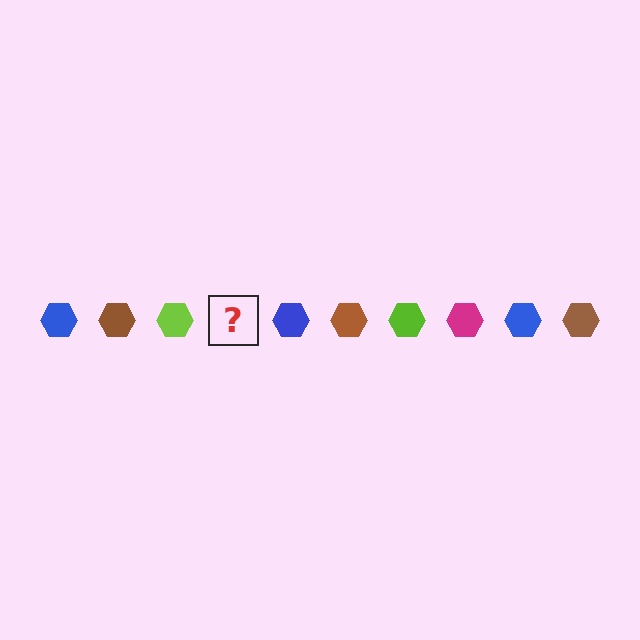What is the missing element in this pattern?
The missing element is a magenta hexagon.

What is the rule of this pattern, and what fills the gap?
The rule is that the pattern cycles through blue, brown, lime, magenta hexagons. The gap should be filled with a magenta hexagon.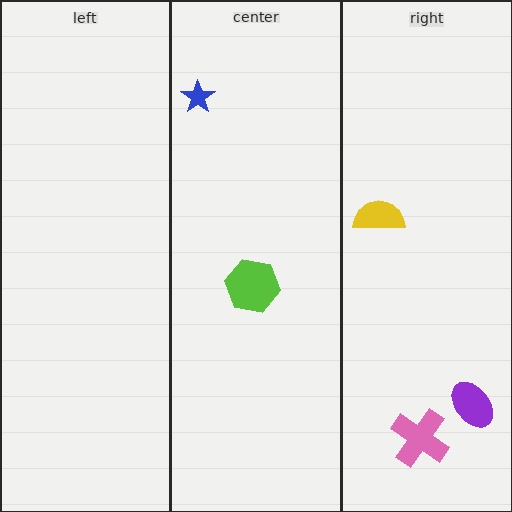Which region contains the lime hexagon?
The center region.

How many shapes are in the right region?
3.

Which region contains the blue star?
The center region.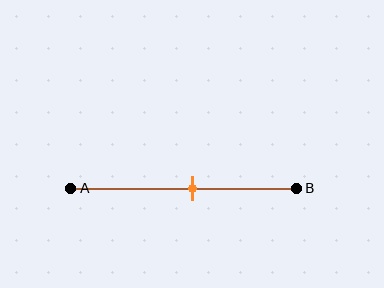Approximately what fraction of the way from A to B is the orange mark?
The orange mark is approximately 55% of the way from A to B.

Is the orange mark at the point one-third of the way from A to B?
No, the mark is at about 55% from A, not at the 33% one-third point.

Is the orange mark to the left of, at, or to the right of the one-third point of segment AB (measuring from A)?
The orange mark is to the right of the one-third point of segment AB.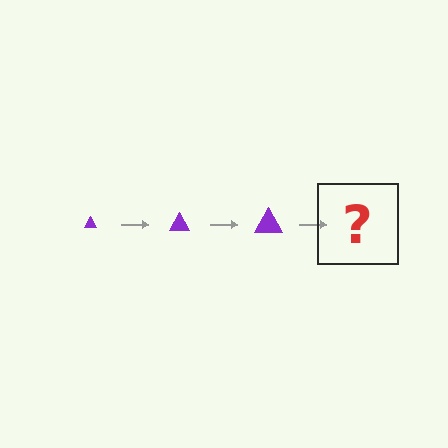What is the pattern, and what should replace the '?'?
The pattern is that the triangle gets progressively larger each step. The '?' should be a purple triangle, larger than the previous one.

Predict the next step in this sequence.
The next step is a purple triangle, larger than the previous one.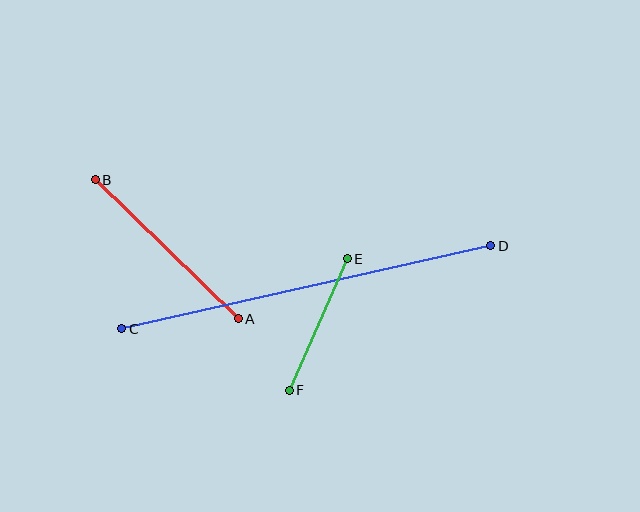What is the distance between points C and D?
The distance is approximately 378 pixels.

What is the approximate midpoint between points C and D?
The midpoint is at approximately (306, 287) pixels.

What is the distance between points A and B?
The distance is approximately 199 pixels.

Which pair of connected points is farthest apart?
Points C and D are farthest apart.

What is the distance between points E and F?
The distance is approximately 144 pixels.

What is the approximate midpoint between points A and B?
The midpoint is at approximately (167, 249) pixels.